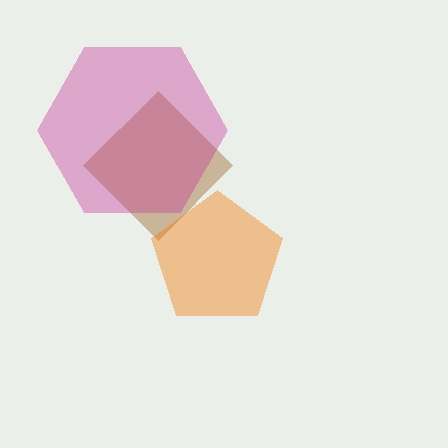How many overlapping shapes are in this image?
There are 3 overlapping shapes in the image.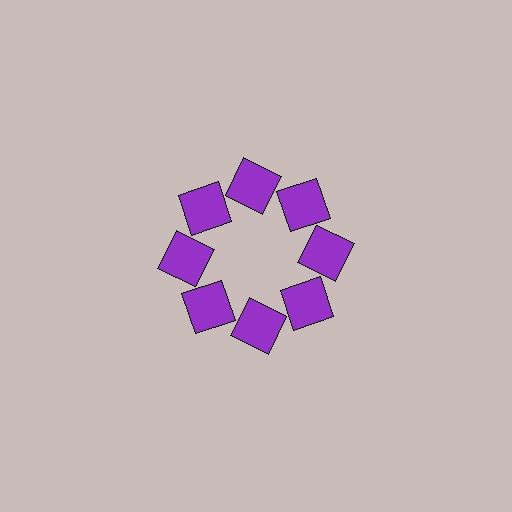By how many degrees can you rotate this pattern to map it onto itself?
The pattern maps onto itself every 45 degrees of rotation.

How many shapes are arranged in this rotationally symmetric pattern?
There are 8 shapes, arranged in 8 groups of 1.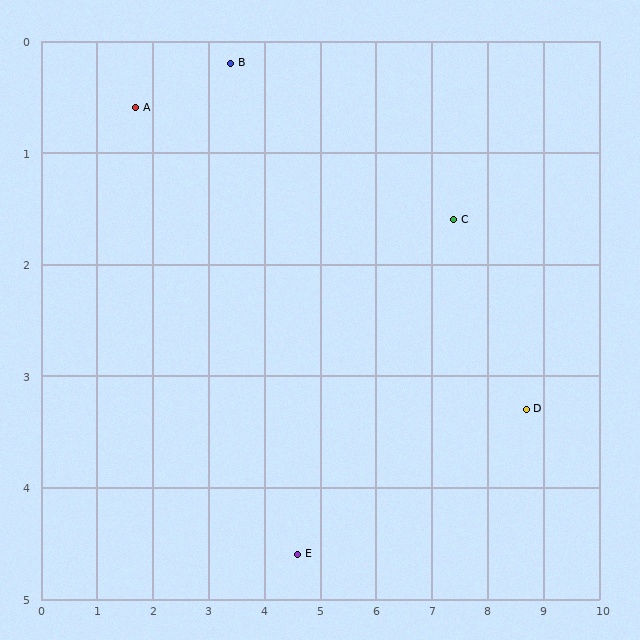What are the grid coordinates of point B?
Point B is at approximately (3.4, 0.2).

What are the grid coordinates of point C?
Point C is at approximately (7.4, 1.6).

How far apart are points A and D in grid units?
Points A and D are about 7.5 grid units apart.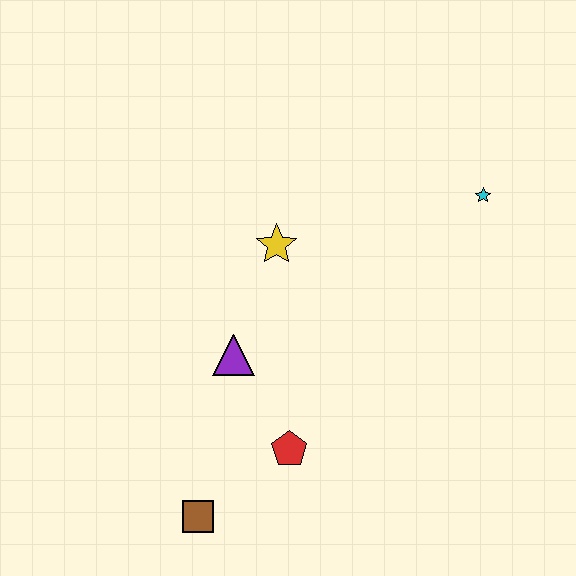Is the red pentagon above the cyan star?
No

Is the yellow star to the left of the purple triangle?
No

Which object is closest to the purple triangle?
The red pentagon is closest to the purple triangle.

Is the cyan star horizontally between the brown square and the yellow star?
No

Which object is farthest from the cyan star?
The brown square is farthest from the cyan star.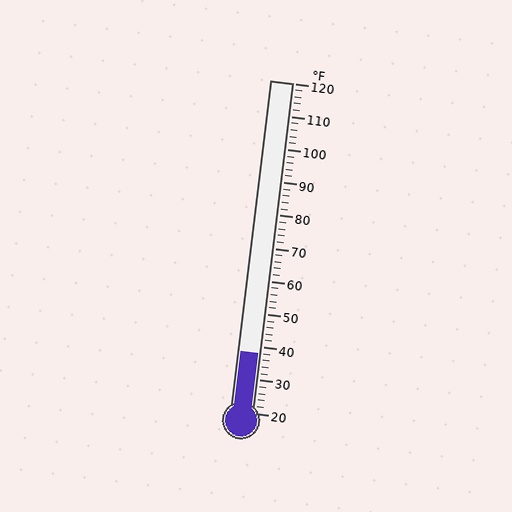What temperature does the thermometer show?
The thermometer shows approximately 38°F.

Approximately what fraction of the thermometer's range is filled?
The thermometer is filled to approximately 20% of its range.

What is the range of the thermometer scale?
The thermometer scale ranges from 20°F to 120°F.